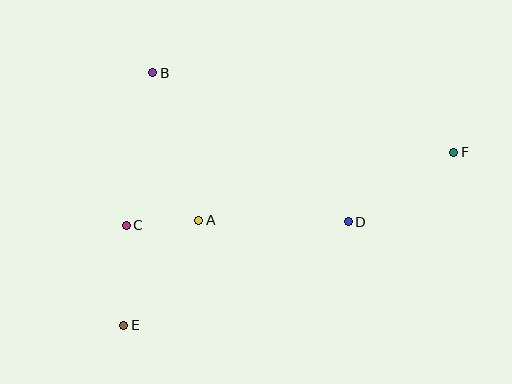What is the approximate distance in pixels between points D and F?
The distance between D and F is approximately 126 pixels.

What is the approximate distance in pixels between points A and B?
The distance between A and B is approximately 155 pixels.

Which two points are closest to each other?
Points A and C are closest to each other.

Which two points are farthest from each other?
Points E and F are farthest from each other.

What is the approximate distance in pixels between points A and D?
The distance between A and D is approximately 149 pixels.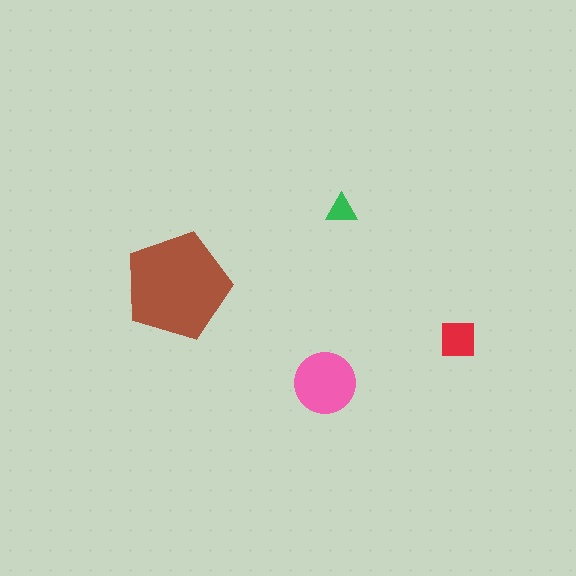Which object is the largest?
The brown pentagon.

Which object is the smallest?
The green triangle.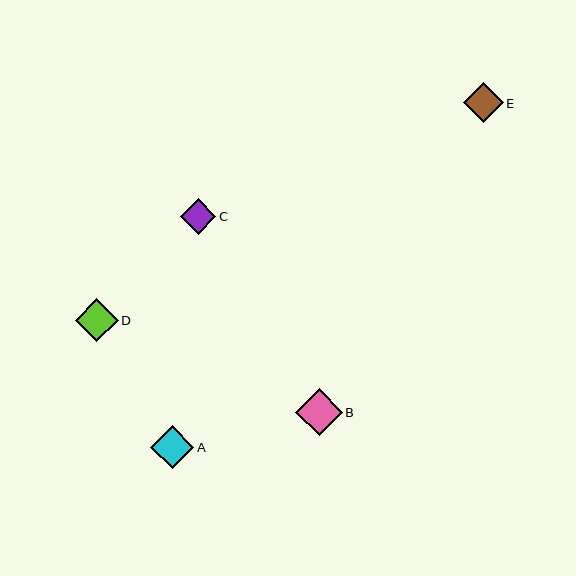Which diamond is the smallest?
Diamond C is the smallest with a size of approximately 36 pixels.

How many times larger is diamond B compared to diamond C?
Diamond B is approximately 1.3 times the size of diamond C.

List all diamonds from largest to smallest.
From largest to smallest: B, A, D, E, C.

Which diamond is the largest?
Diamond B is the largest with a size of approximately 46 pixels.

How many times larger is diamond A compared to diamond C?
Diamond A is approximately 1.2 times the size of diamond C.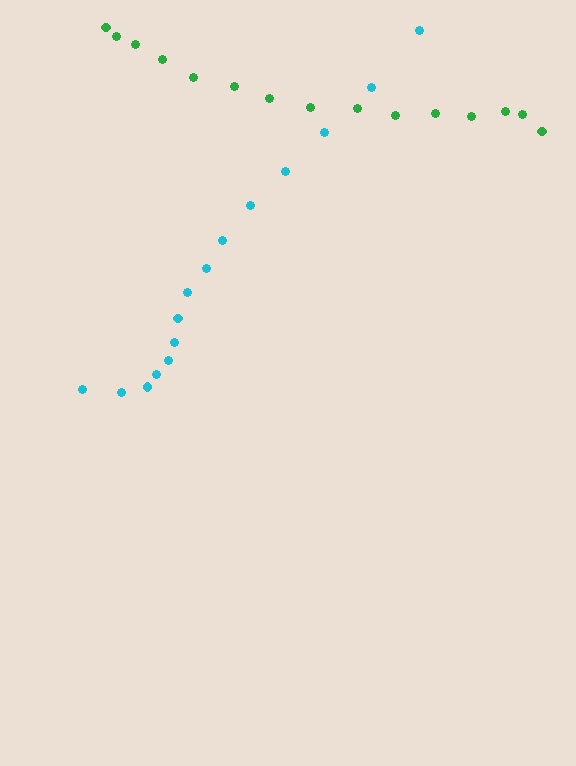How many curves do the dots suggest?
There are 2 distinct paths.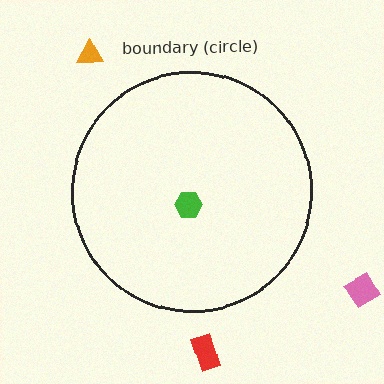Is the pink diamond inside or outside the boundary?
Outside.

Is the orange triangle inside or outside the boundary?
Outside.